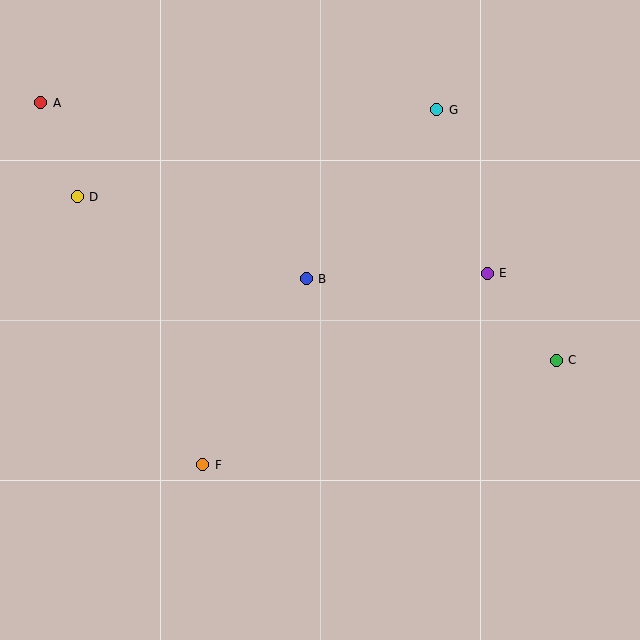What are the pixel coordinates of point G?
Point G is at (437, 110).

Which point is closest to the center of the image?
Point B at (306, 279) is closest to the center.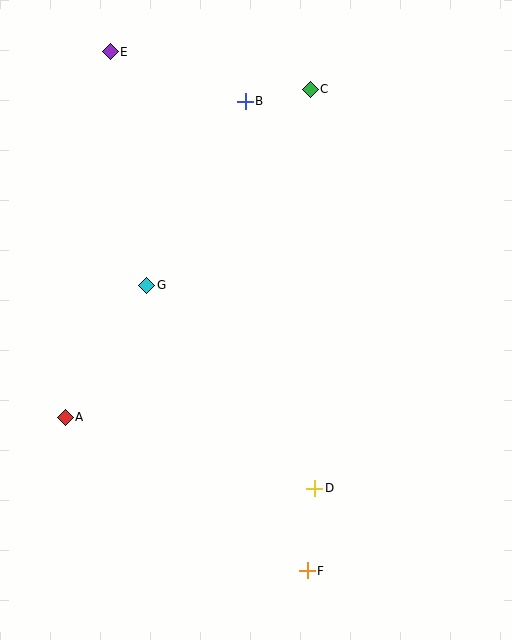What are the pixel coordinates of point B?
Point B is at (245, 101).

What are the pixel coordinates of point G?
Point G is at (147, 285).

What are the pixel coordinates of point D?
Point D is at (315, 488).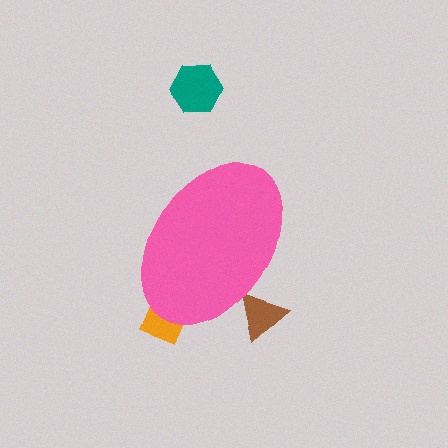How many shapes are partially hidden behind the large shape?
2 shapes are partially hidden.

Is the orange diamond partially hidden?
Yes, the orange diamond is partially hidden behind the pink ellipse.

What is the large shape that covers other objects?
A pink ellipse.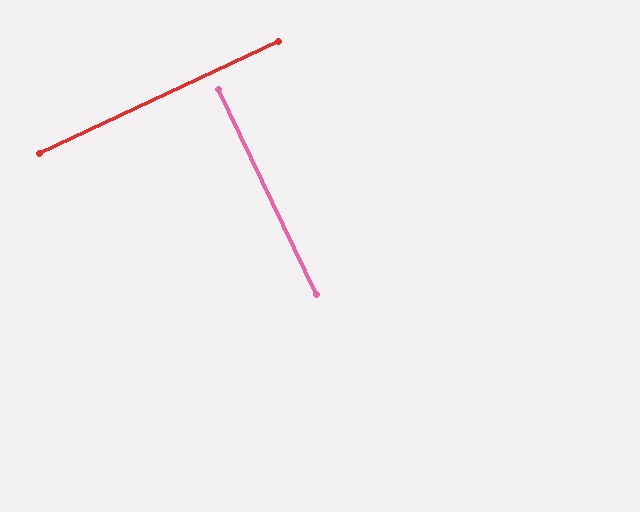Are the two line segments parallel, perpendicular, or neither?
Perpendicular — they meet at approximately 90°.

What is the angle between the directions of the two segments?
Approximately 90 degrees.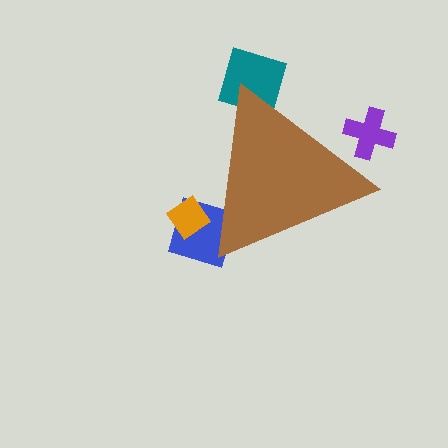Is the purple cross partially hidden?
Yes, the purple cross is partially hidden behind the brown triangle.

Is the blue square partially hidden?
Yes, the blue square is partially hidden behind the brown triangle.